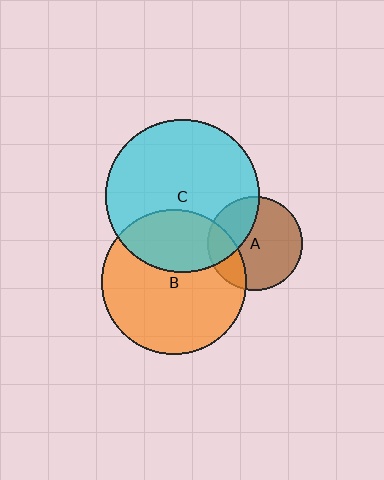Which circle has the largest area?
Circle C (cyan).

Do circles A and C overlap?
Yes.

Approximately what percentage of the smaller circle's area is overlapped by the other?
Approximately 30%.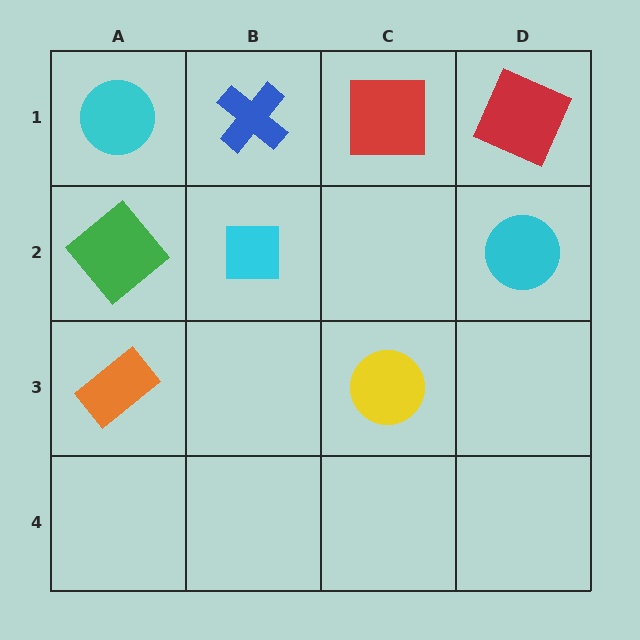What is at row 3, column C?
A yellow circle.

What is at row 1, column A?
A cyan circle.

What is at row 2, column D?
A cyan circle.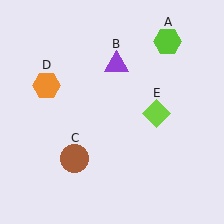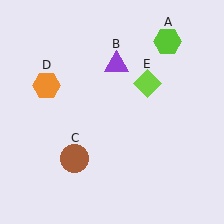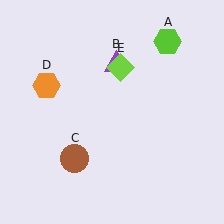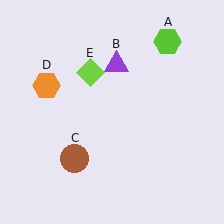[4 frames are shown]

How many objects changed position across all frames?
1 object changed position: lime diamond (object E).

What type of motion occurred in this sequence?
The lime diamond (object E) rotated counterclockwise around the center of the scene.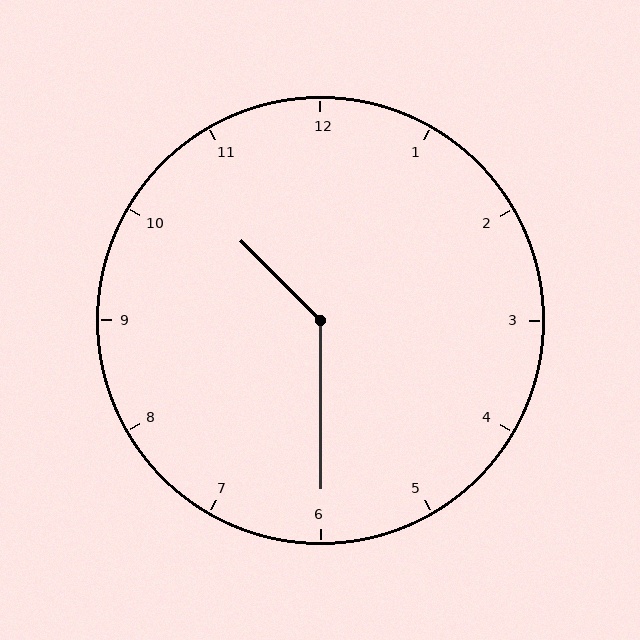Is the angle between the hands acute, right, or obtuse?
It is obtuse.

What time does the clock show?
10:30.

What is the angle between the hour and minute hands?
Approximately 135 degrees.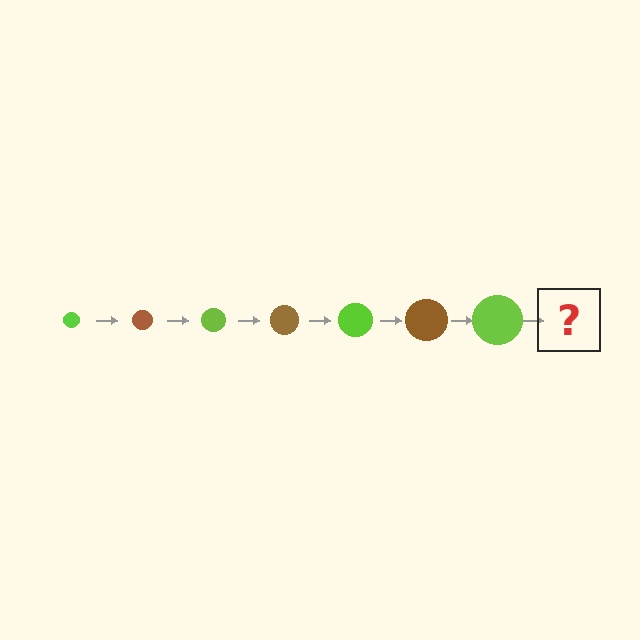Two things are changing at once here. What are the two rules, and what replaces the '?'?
The two rules are that the circle grows larger each step and the color cycles through lime and brown. The '?' should be a brown circle, larger than the previous one.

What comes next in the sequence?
The next element should be a brown circle, larger than the previous one.